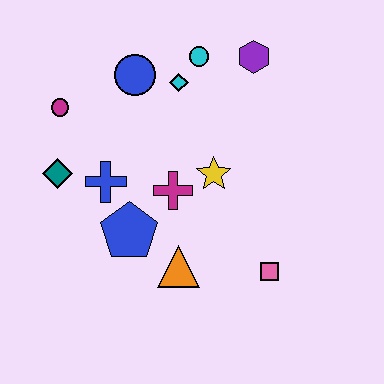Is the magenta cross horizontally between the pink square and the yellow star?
No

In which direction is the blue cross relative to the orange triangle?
The blue cross is above the orange triangle.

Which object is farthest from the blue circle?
The pink square is farthest from the blue circle.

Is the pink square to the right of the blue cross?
Yes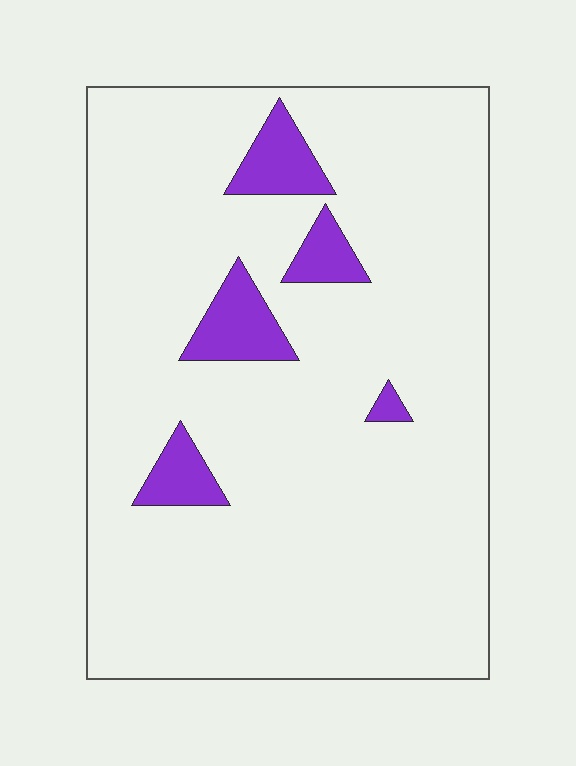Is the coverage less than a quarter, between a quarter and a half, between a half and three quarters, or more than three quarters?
Less than a quarter.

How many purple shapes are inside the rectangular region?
5.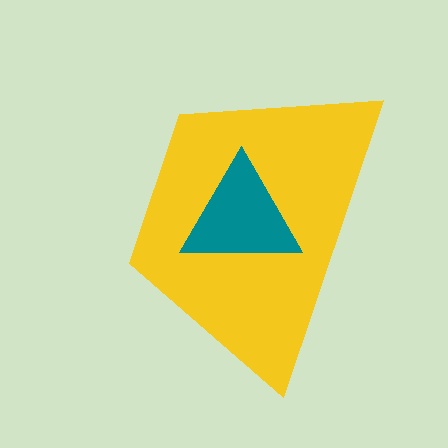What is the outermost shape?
The yellow trapezoid.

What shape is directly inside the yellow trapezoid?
The teal triangle.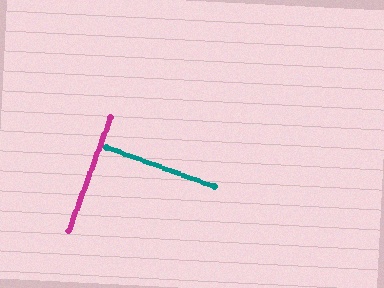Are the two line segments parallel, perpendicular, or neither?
Perpendicular — they meet at approximately 89°.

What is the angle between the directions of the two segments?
Approximately 89 degrees.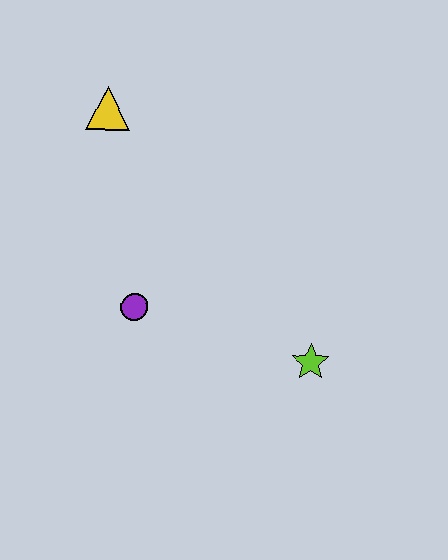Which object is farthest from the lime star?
The yellow triangle is farthest from the lime star.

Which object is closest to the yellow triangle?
The purple circle is closest to the yellow triangle.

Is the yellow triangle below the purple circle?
No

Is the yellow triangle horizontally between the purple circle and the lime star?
No